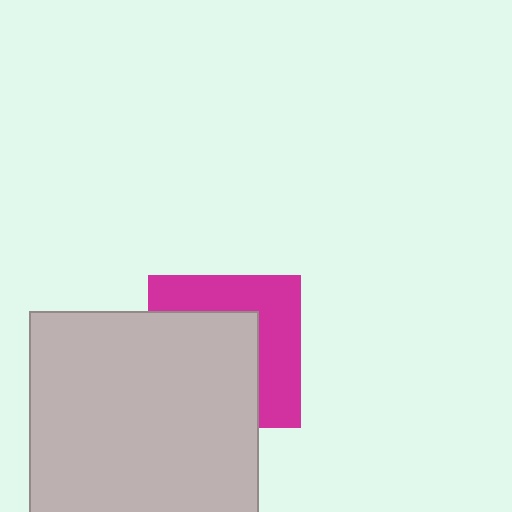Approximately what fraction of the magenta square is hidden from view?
Roughly 56% of the magenta square is hidden behind the light gray square.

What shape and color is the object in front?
The object in front is a light gray square.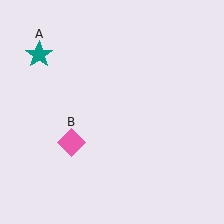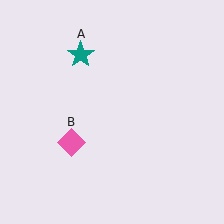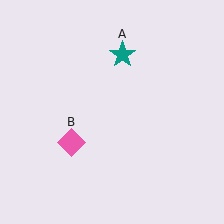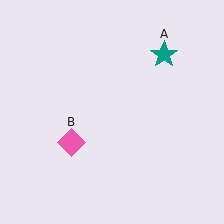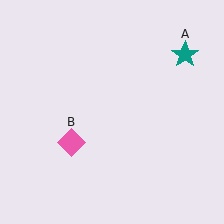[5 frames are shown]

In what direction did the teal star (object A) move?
The teal star (object A) moved right.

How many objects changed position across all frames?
1 object changed position: teal star (object A).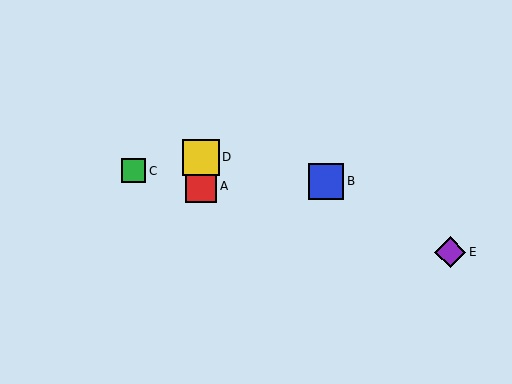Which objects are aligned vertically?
Objects A, D are aligned vertically.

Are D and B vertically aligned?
No, D is at x≈201 and B is at x≈326.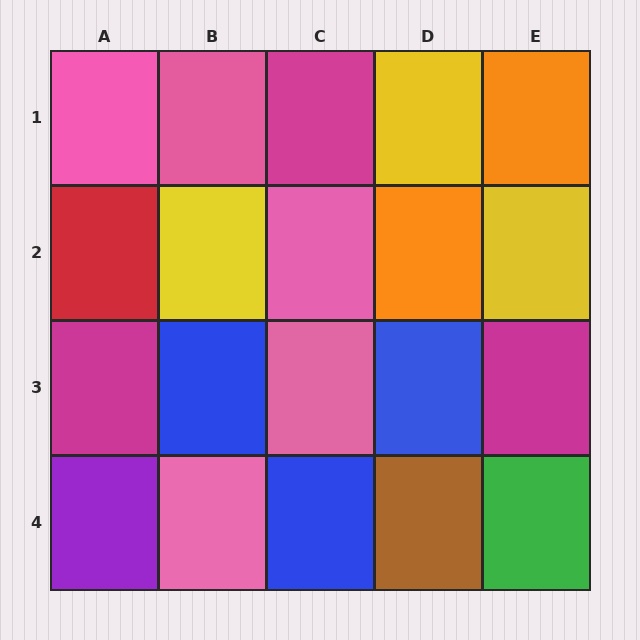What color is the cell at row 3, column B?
Blue.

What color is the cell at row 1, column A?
Pink.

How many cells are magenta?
3 cells are magenta.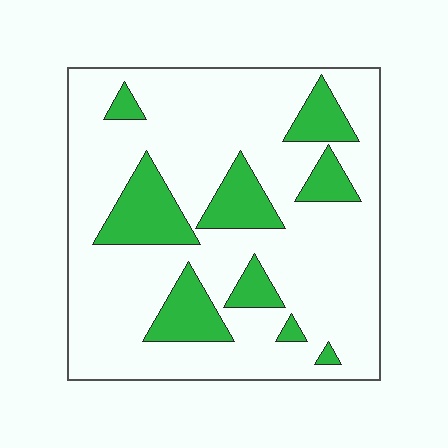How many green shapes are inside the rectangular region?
9.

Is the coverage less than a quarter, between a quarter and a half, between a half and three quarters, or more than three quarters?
Less than a quarter.